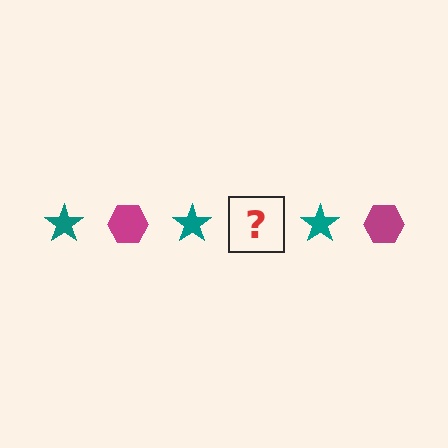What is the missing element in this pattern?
The missing element is a magenta hexagon.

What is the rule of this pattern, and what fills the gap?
The rule is that the pattern alternates between teal star and magenta hexagon. The gap should be filled with a magenta hexagon.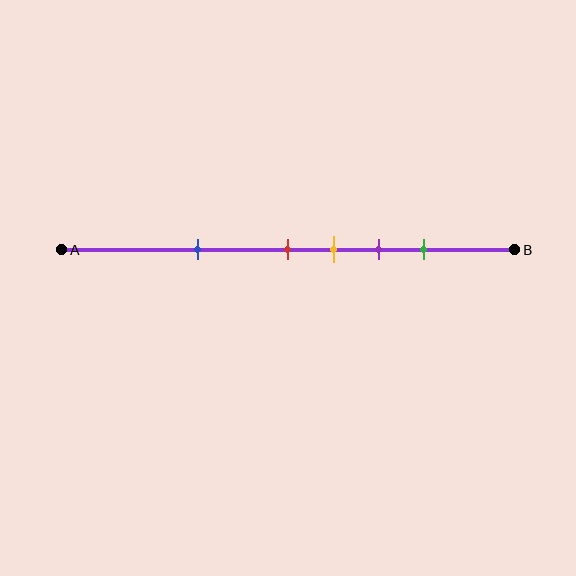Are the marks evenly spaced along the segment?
No, the marks are not evenly spaced.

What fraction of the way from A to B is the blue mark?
The blue mark is approximately 30% (0.3) of the way from A to B.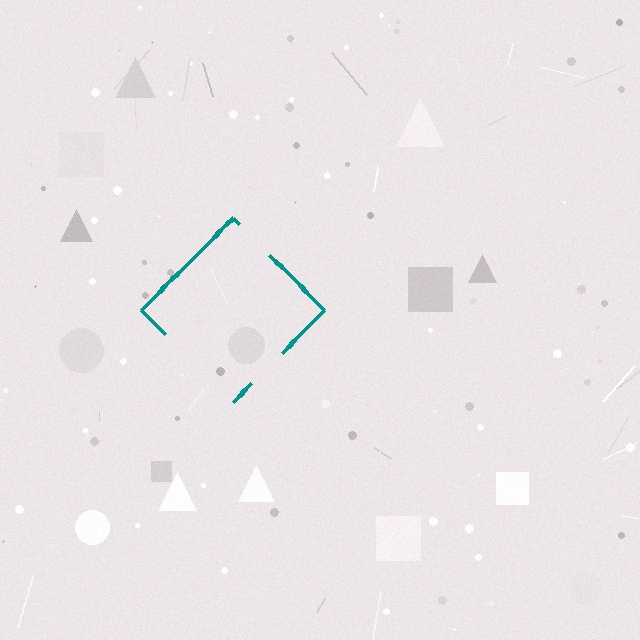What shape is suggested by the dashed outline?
The dashed outline suggests a diamond.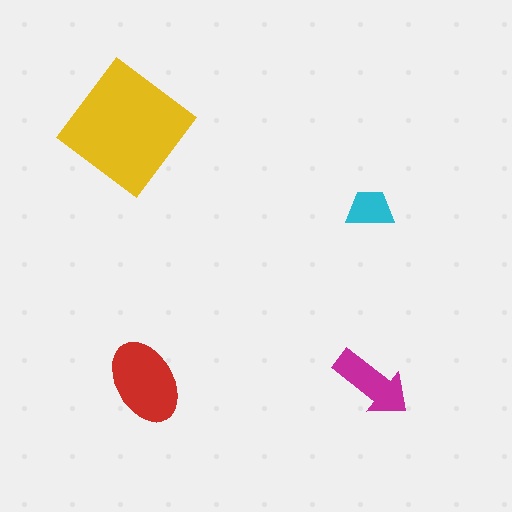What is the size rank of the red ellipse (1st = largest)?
2nd.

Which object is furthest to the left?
The yellow diamond is leftmost.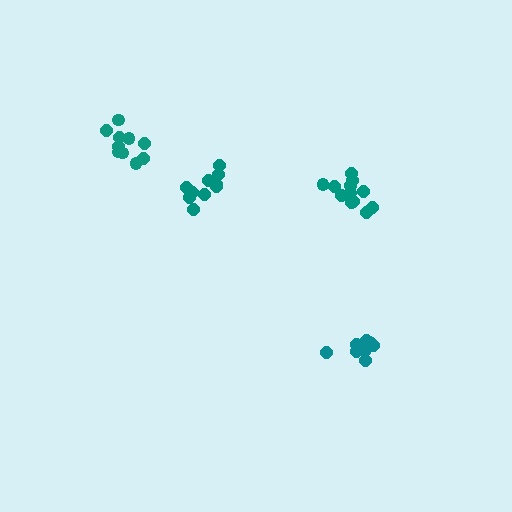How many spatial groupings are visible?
There are 4 spatial groupings.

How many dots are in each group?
Group 1: 12 dots, Group 2: 8 dots, Group 3: 11 dots, Group 4: 10 dots (41 total).